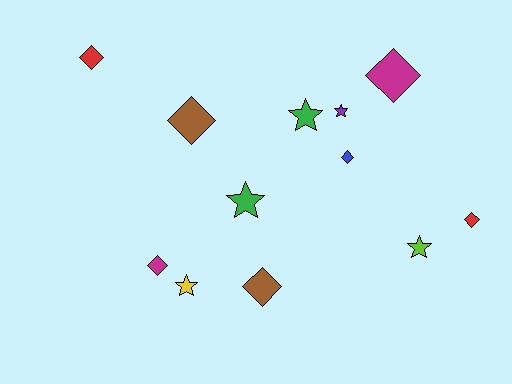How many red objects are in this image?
There are 2 red objects.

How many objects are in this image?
There are 12 objects.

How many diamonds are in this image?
There are 7 diamonds.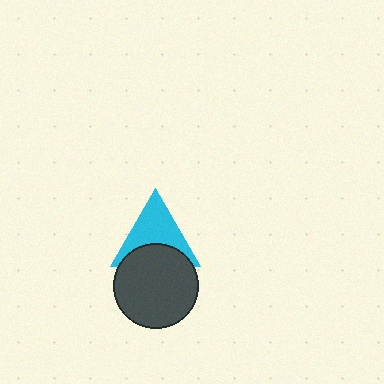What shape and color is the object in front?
The object in front is a dark gray circle.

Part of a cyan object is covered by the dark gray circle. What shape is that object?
It is a triangle.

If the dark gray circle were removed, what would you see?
You would see the complete cyan triangle.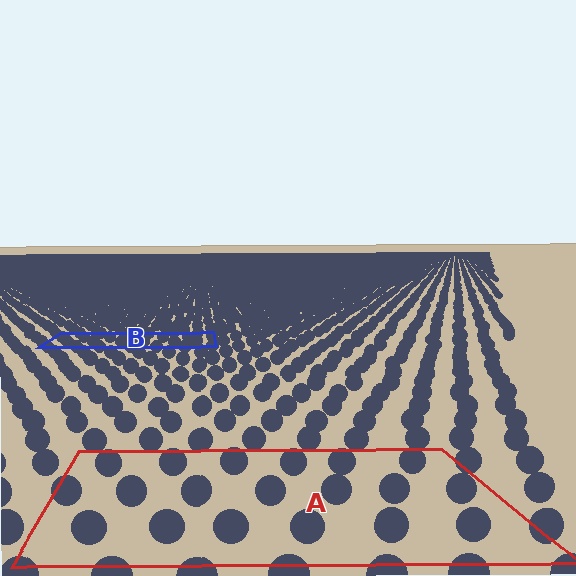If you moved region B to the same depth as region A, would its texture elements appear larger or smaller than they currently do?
They would appear larger. At a closer depth, the same texture elements are projected at a bigger on-screen size.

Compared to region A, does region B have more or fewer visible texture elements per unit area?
Region B has more texture elements per unit area — they are packed more densely because it is farther away.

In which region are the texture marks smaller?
The texture marks are smaller in region B, because it is farther away.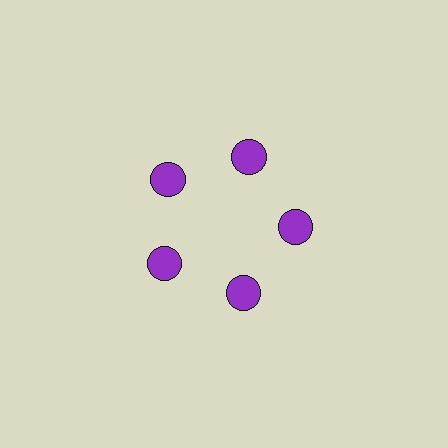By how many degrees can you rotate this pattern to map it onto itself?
The pattern maps onto itself every 72 degrees of rotation.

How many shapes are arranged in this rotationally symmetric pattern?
There are 5 shapes, arranged in 5 groups of 1.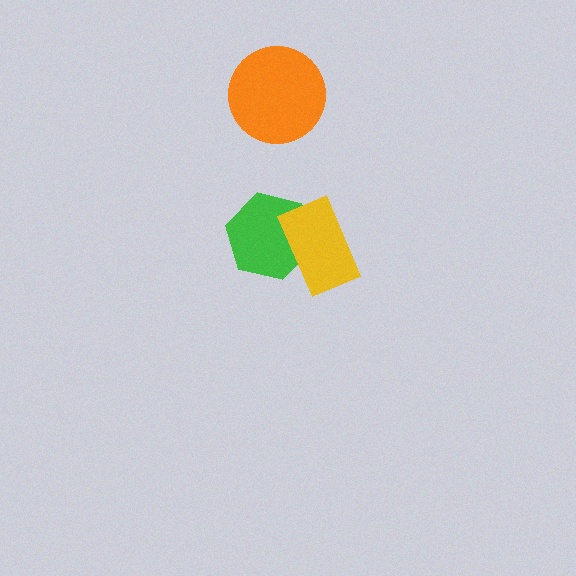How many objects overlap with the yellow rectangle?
1 object overlaps with the yellow rectangle.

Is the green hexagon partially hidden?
Yes, it is partially covered by another shape.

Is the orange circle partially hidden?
No, no other shape covers it.